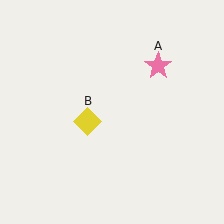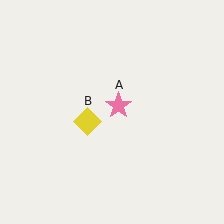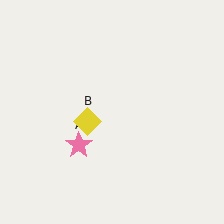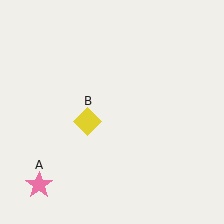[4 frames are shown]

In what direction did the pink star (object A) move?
The pink star (object A) moved down and to the left.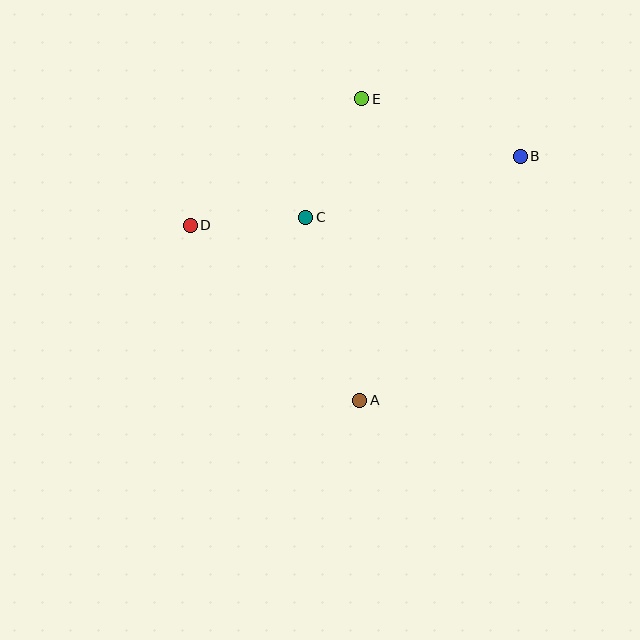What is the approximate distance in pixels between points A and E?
The distance between A and E is approximately 302 pixels.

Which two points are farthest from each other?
Points B and D are farthest from each other.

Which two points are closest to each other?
Points C and D are closest to each other.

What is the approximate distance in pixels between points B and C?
The distance between B and C is approximately 223 pixels.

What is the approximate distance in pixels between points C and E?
The distance between C and E is approximately 131 pixels.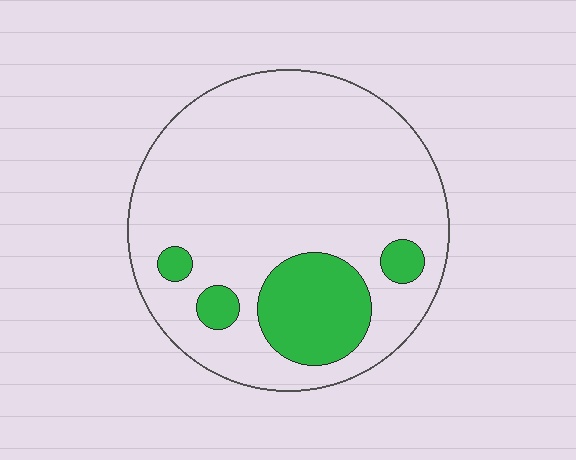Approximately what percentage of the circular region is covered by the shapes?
Approximately 20%.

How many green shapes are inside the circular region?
4.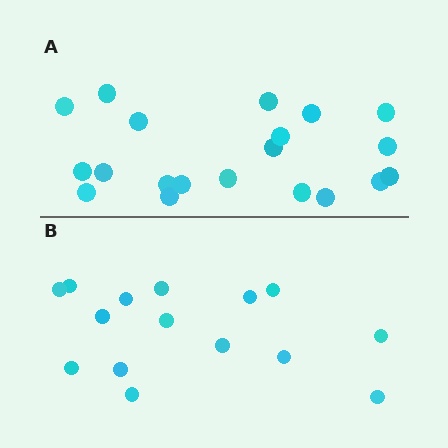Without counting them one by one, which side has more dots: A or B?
Region A (the top region) has more dots.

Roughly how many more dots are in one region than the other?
Region A has about 5 more dots than region B.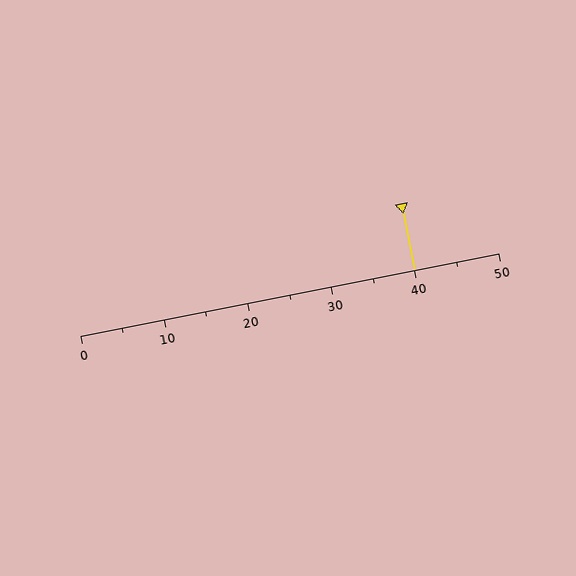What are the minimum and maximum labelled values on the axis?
The axis runs from 0 to 50.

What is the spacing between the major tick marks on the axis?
The major ticks are spaced 10 apart.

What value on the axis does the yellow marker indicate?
The marker indicates approximately 40.